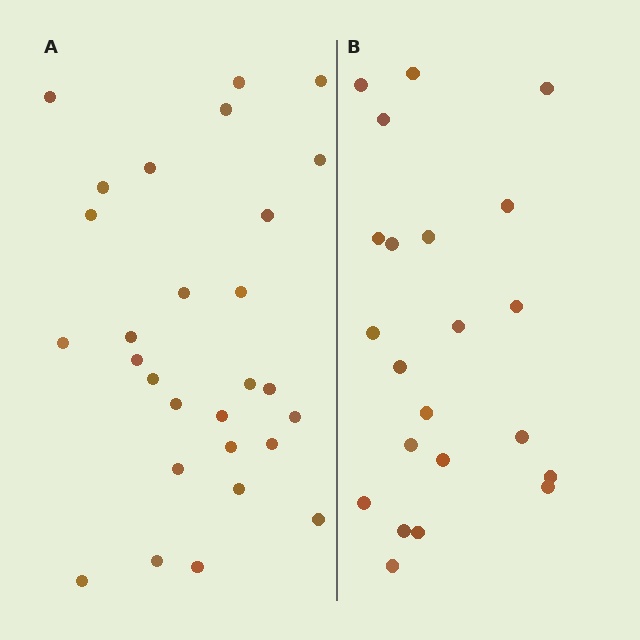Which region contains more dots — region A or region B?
Region A (the left region) has more dots.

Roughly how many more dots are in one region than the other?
Region A has about 6 more dots than region B.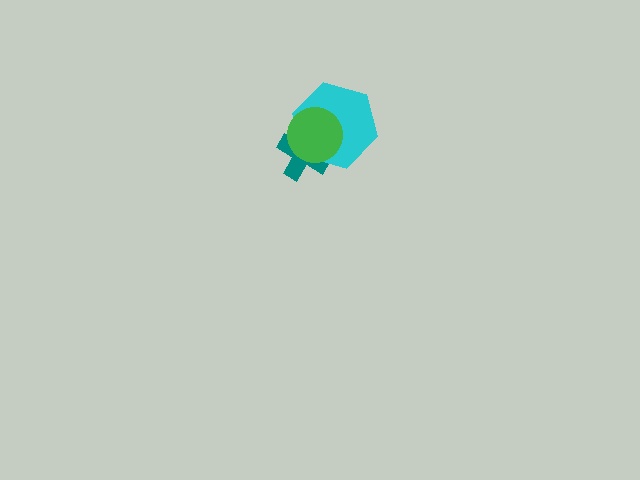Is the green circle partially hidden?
No, no other shape covers it.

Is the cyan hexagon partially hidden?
Yes, it is partially covered by another shape.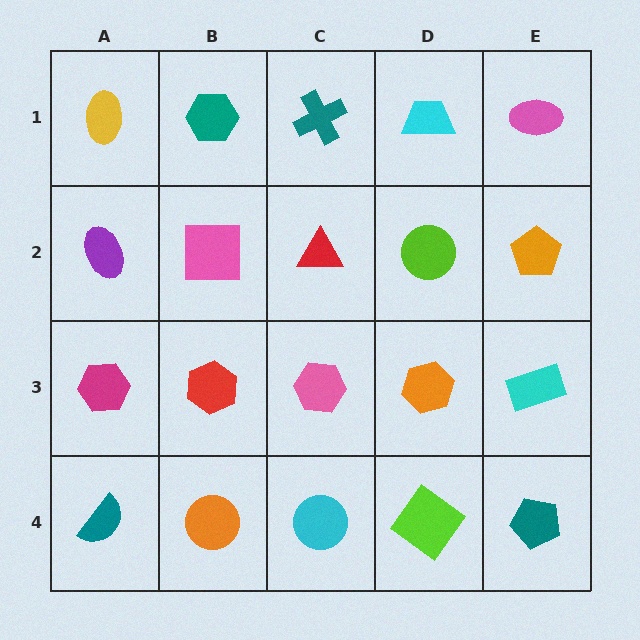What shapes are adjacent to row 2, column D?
A cyan trapezoid (row 1, column D), an orange hexagon (row 3, column D), a red triangle (row 2, column C), an orange pentagon (row 2, column E).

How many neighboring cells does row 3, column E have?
3.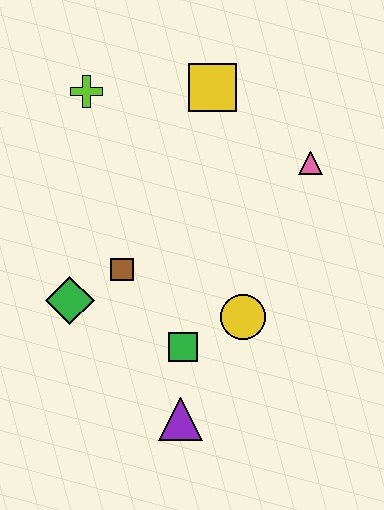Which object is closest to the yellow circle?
The green square is closest to the yellow circle.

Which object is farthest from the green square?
The lime cross is farthest from the green square.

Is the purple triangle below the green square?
Yes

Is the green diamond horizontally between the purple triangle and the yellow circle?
No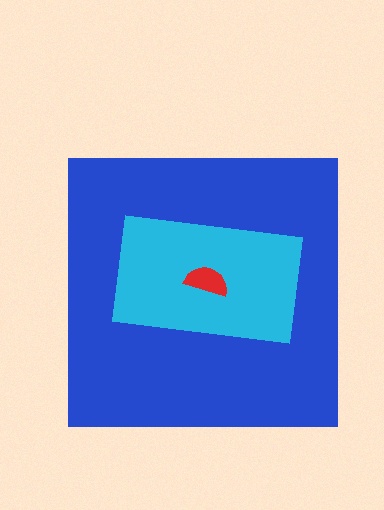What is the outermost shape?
The blue square.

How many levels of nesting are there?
3.